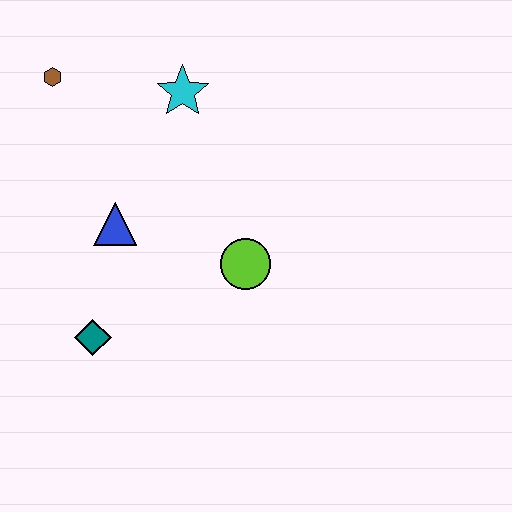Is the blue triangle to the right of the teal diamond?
Yes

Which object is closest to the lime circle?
The blue triangle is closest to the lime circle.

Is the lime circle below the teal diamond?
No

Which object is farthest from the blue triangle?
The brown hexagon is farthest from the blue triangle.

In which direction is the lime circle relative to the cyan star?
The lime circle is below the cyan star.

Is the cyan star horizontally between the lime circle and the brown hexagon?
Yes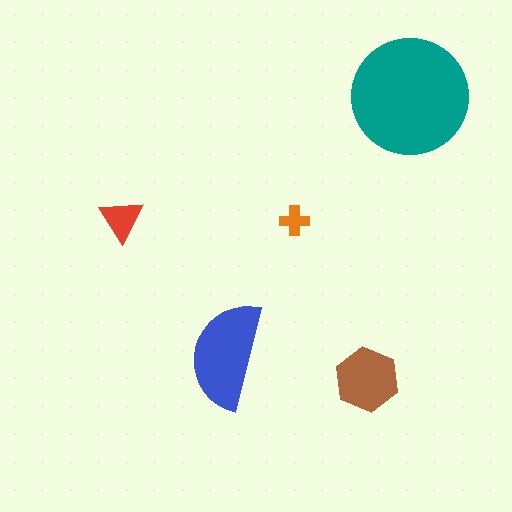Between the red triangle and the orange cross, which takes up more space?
The red triangle.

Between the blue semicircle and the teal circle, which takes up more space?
The teal circle.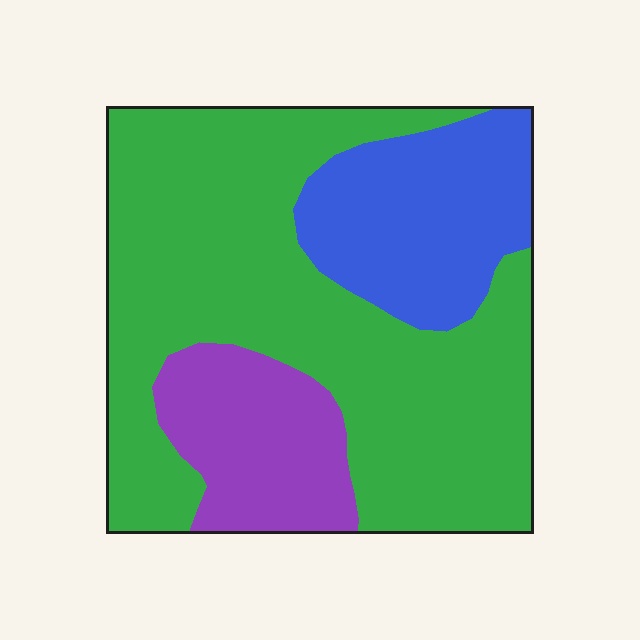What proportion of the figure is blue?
Blue covers 21% of the figure.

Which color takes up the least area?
Purple, at roughly 15%.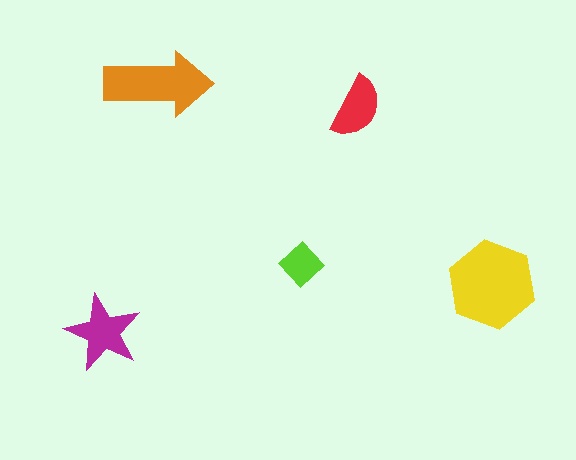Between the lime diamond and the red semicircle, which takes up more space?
The red semicircle.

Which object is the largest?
The yellow hexagon.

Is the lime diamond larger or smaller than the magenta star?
Smaller.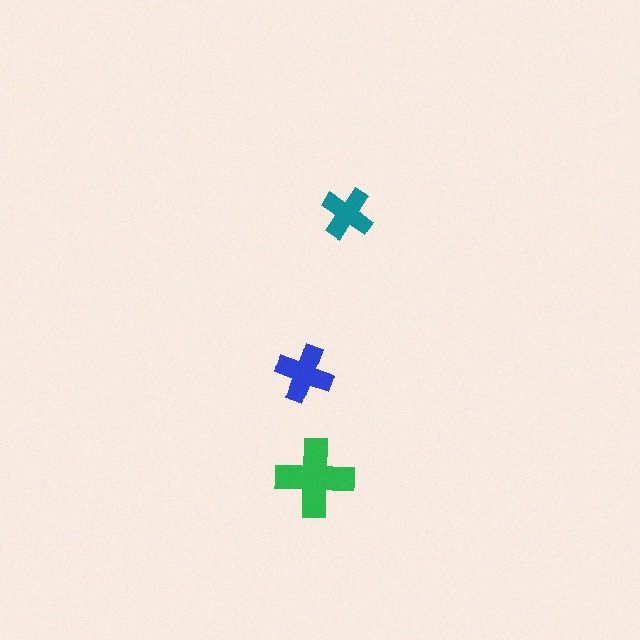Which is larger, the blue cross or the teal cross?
The blue one.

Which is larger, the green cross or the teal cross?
The green one.